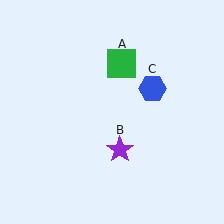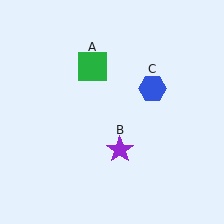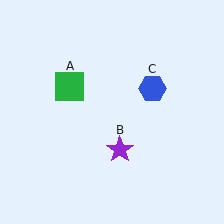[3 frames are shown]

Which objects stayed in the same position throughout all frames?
Purple star (object B) and blue hexagon (object C) remained stationary.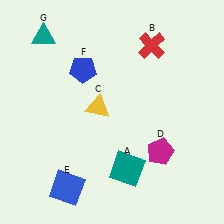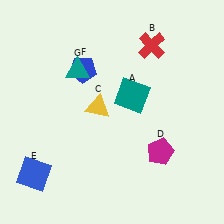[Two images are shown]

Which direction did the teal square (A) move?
The teal square (A) moved up.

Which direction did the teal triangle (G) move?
The teal triangle (G) moved down.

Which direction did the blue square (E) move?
The blue square (E) moved left.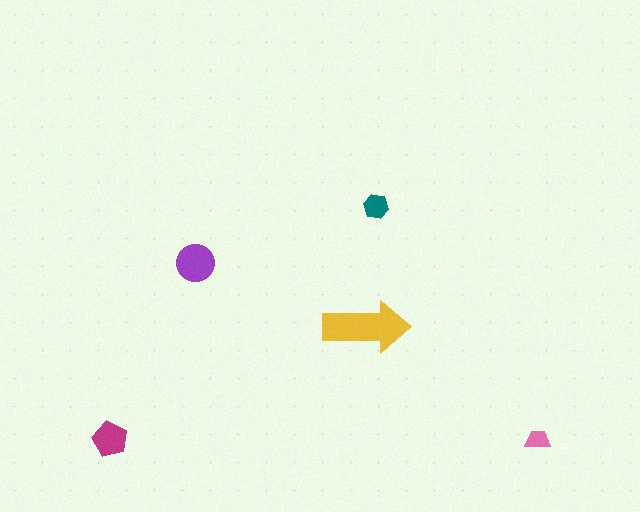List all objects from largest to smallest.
The yellow arrow, the purple circle, the magenta pentagon, the teal hexagon, the pink trapezoid.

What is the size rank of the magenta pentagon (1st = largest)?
3rd.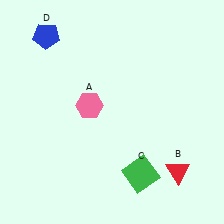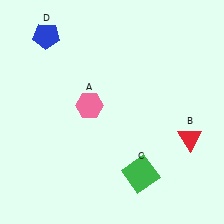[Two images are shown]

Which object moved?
The red triangle (B) moved up.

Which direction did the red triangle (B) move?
The red triangle (B) moved up.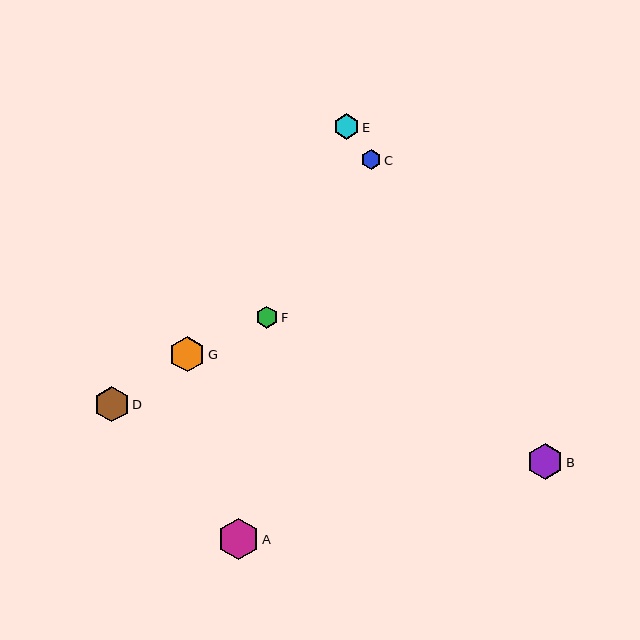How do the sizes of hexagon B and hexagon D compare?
Hexagon B and hexagon D are approximately the same size.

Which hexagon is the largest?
Hexagon A is the largest with a size of approximately 41 pixels.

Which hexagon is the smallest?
Hexagon C is the smallest with a size of approximately 20 pixels.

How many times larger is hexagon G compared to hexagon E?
Hexagon G is approximately 1.4 times the size of hexagon E.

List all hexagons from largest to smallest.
From largest to smallest: A, B, D, G, E, F, C.